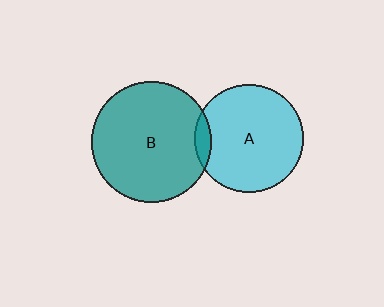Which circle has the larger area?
Circle B (teal).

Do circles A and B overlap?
Yes.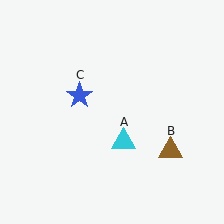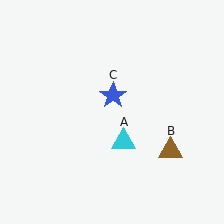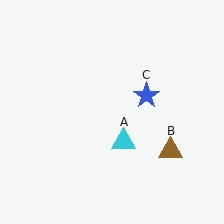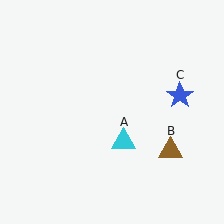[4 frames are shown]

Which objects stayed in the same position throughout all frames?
Cyan triangle (object A) and brown triangle (object B) remained stationary.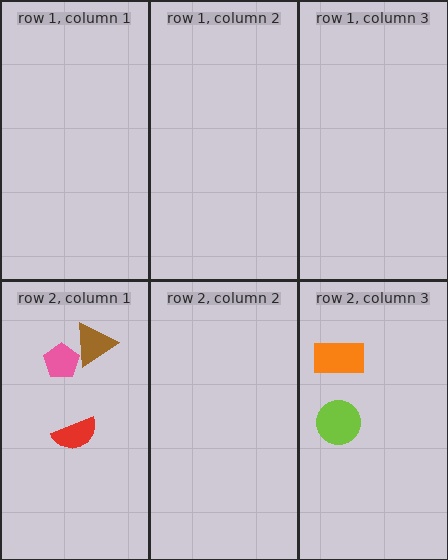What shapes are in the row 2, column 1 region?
The pink pentagon, the brown triangle, the red semicircle.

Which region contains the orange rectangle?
The row 2, column 3 region.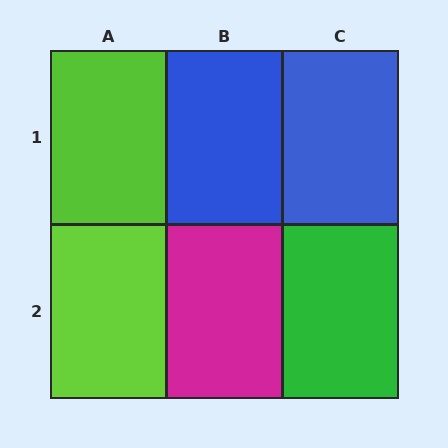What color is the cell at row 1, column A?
Lime.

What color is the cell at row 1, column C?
Blue.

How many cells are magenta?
1 cell is magenta.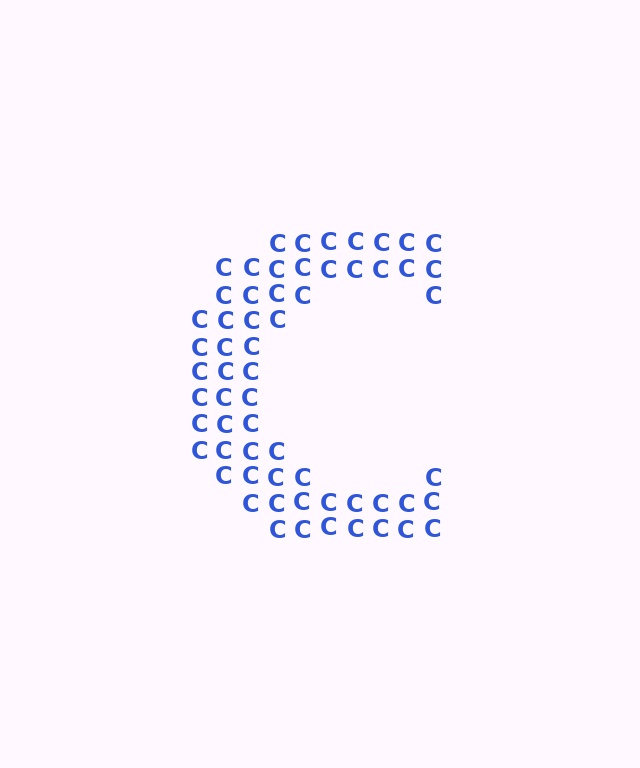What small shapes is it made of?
It is made of small letter C's.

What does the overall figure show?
The overall figure shows the letter C.